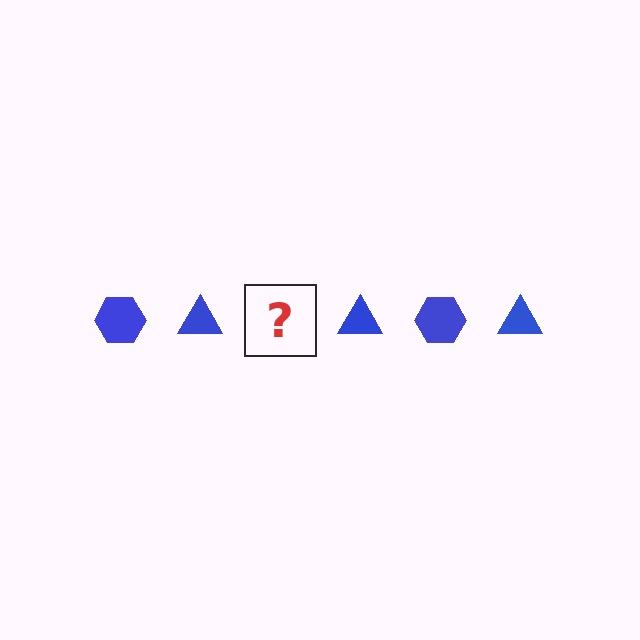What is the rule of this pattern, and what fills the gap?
The rule is that the pattern cycles through hexagon, triangle shapes in blue. The gap should be filled with a blue hexagon.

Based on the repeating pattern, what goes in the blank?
The blank should be a blue hexagon.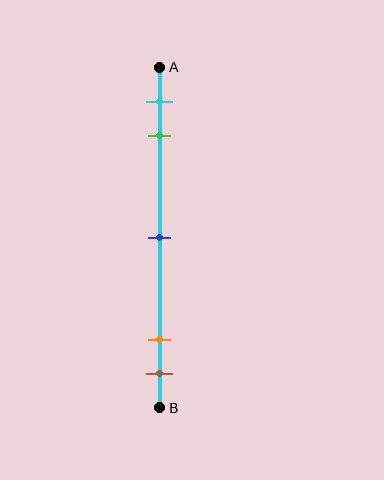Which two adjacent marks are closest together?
The orange and brown marks are the closest adjacent pair.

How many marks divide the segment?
There are 5 marks dividing the segment.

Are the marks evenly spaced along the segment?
No, the marks are not evenly spaced.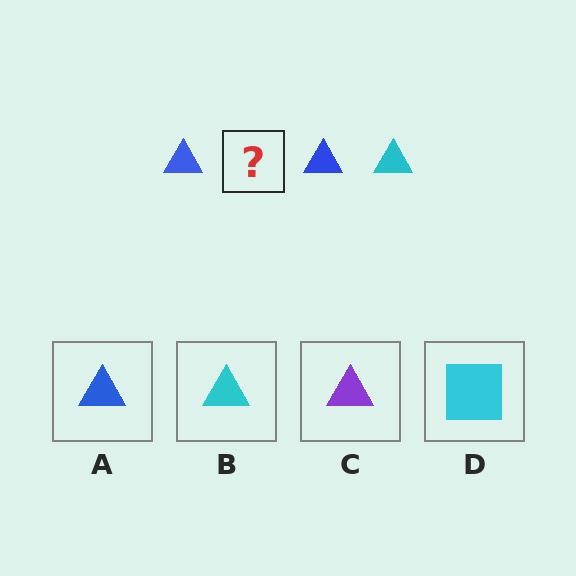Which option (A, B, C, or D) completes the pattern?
B.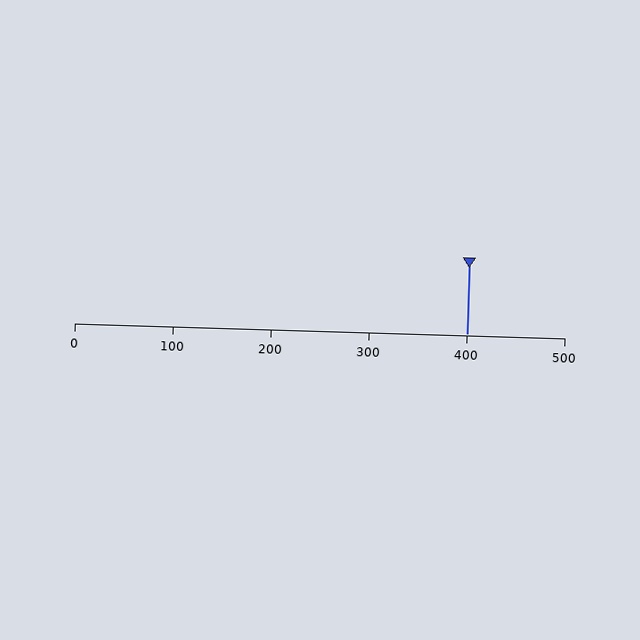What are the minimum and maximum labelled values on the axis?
The axis runs from 0 to 500.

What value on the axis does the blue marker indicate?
The marker indicates approximately 400.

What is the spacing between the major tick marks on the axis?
The major ticks are spaced 100 apart.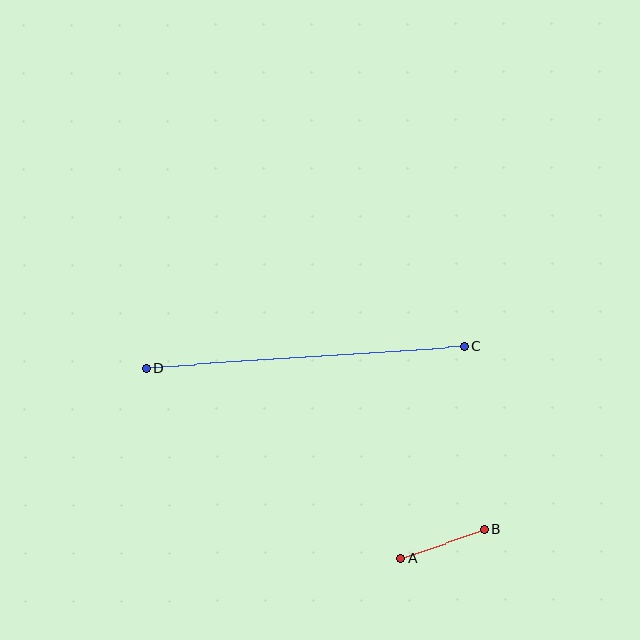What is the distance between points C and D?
The distance is approximately 318 pixels.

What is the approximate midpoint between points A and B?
The midpoint is at approximately (442, 544) pixels.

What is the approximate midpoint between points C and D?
The midpoint is at approximately (305, 357) pixels.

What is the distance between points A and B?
The distance is approximately 88 pixels.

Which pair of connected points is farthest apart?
Points C and D are farthest apart.